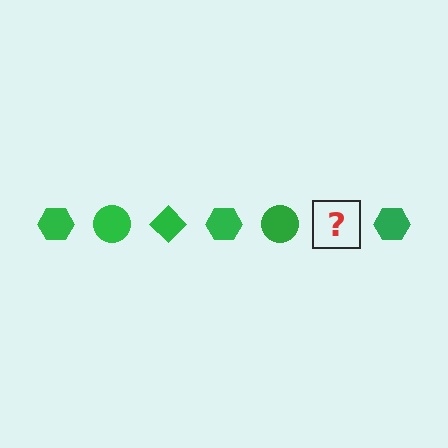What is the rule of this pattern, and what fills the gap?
The rule is that the pattern cycles through hexagon, circle, diamond shapes in green. The gap should be filled with a green diamond.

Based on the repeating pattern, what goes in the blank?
The blank should be a green diamond.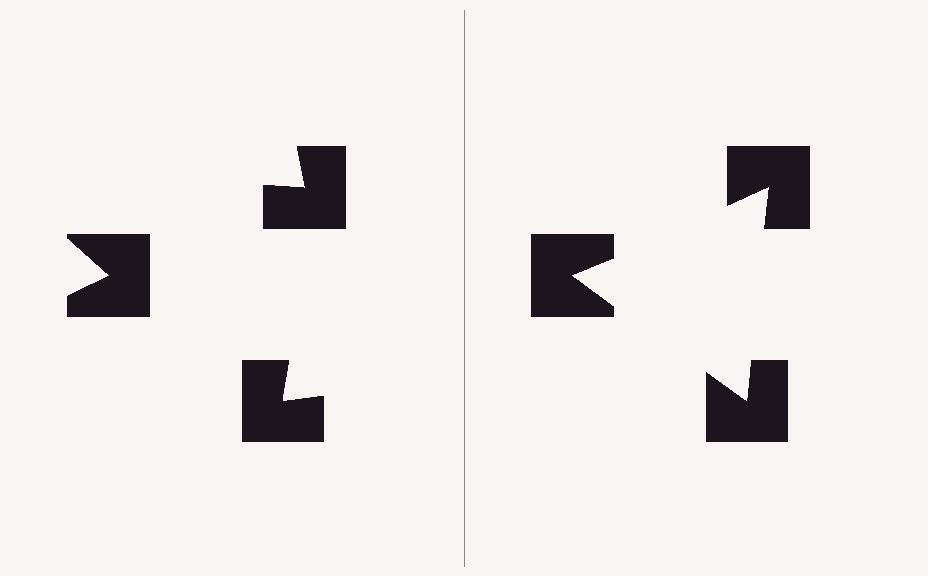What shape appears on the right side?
An illusory triangle.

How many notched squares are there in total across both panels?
6 — 3 on each side.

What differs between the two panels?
The notched squares are positioned identically on both sides; only the wedge orientations differ. On the right they align to a triangle; on the left they are misaligned.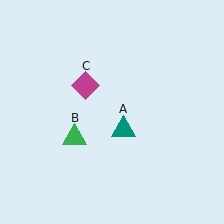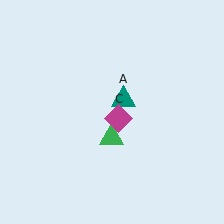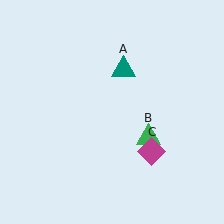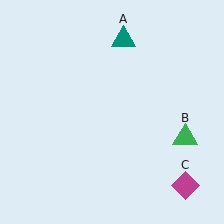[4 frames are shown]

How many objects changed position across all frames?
3 objects changed position: teal triangle (object A), green triangle (object B), magenta diamond (object C).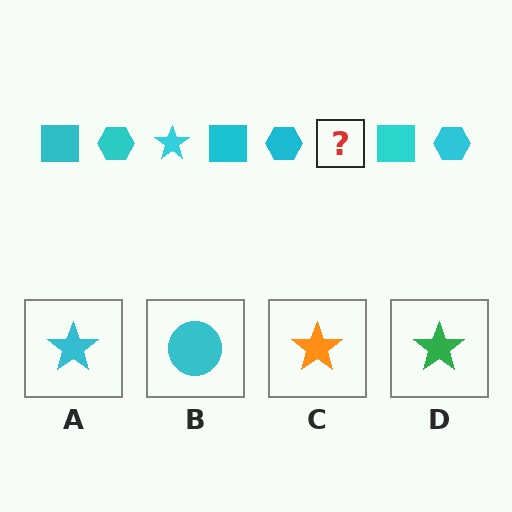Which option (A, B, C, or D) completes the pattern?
A.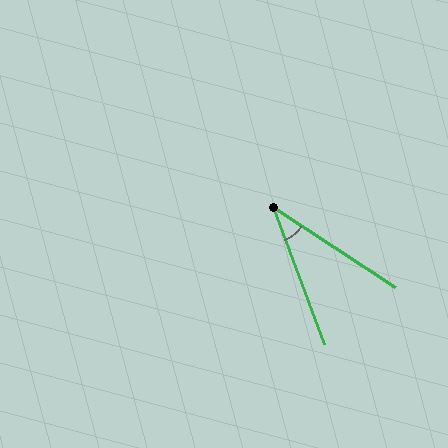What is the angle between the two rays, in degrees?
Approximately 36 degrees.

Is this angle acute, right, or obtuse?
It is acute.